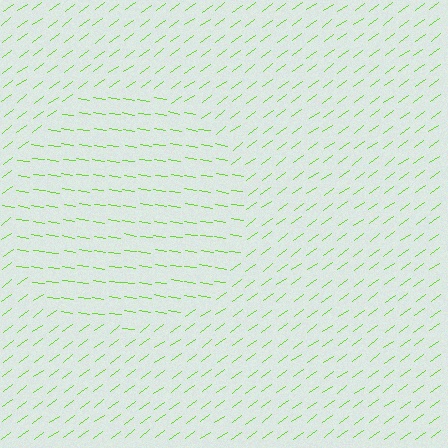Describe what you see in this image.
The image is filled with small lime line segments. A circle region in the image has lines oriented differently from the surrounding lines, creating a visible texture boundary.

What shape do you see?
I see a circle.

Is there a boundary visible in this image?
Yes, there is a texture boundary formed by a change in line orientation.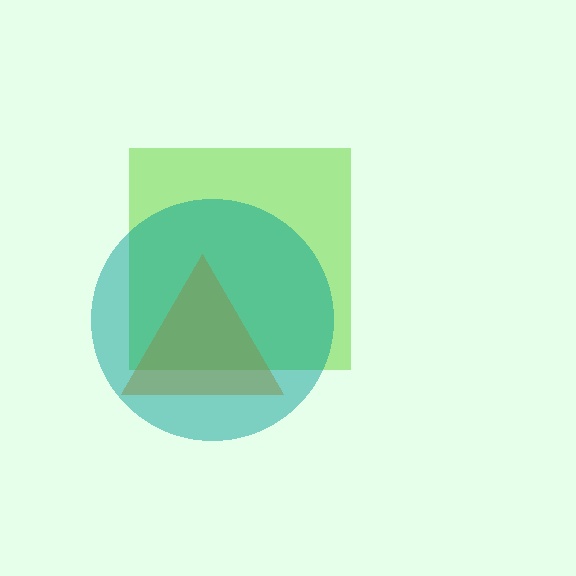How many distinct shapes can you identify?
There are 3 distinct shapes: a lime square, an orange triangle, a teal circle.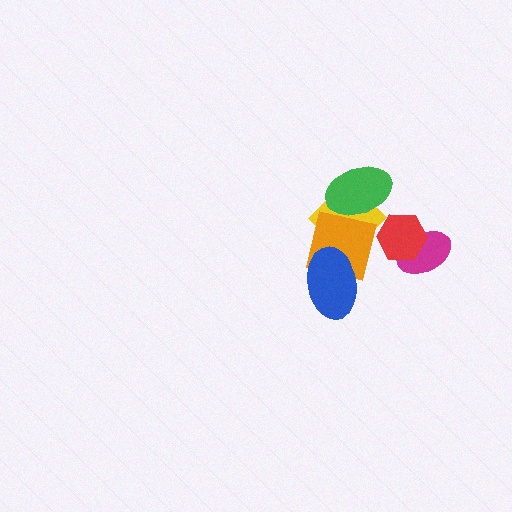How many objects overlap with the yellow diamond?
2 objects overlap with the yellow diamond.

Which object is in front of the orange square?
The blue ellipse is in front of the orange square.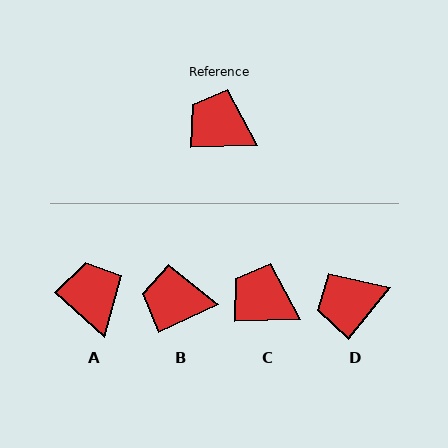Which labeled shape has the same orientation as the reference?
C.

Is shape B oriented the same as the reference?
No, it is off by about 23 degrees.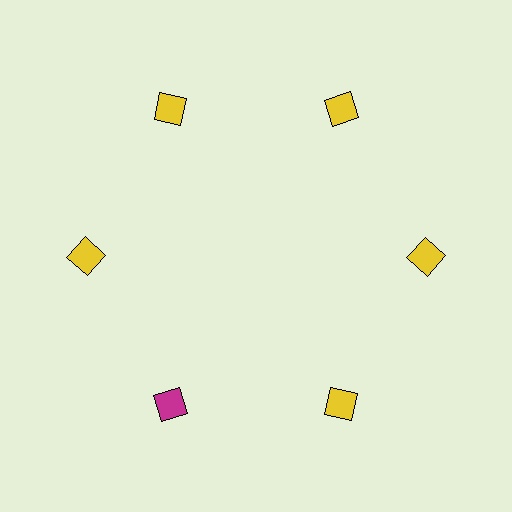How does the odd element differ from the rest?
It has a different color: magenta instead of yellow.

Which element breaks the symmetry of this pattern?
The magenta diamond at roughly the 7 o'clock position breaks the symmetry. All other shapes are yellow diamonds.